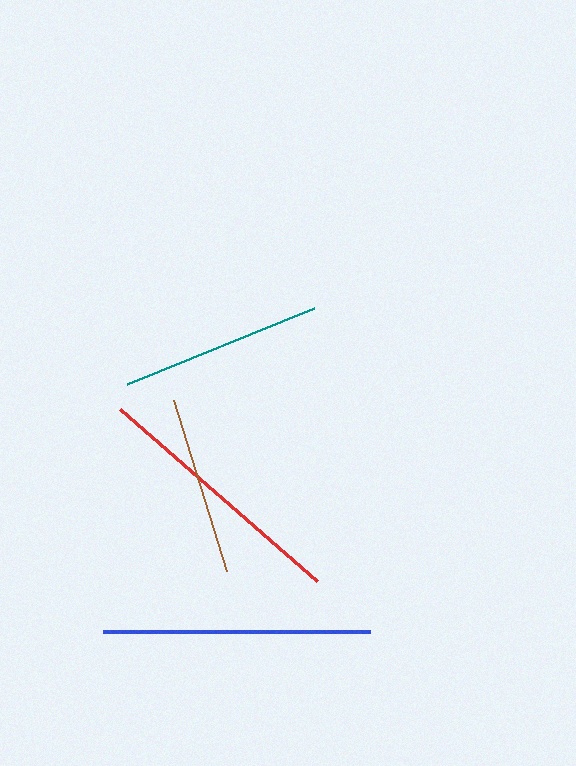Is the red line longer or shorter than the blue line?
The blue line is longer than the red line.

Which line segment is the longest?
The blue line is the longest at approximately 267 pixels.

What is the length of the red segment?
The red segment is approximately 261 pixels long.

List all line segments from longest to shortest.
From longest to shortest: blue, red, teal, brown.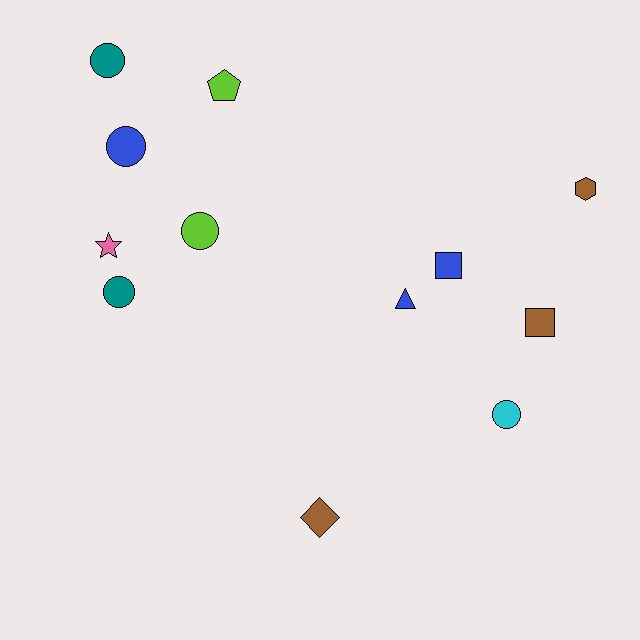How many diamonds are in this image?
There is 1 diamond.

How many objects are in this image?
There are 12 objects.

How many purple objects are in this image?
There are no purple objects.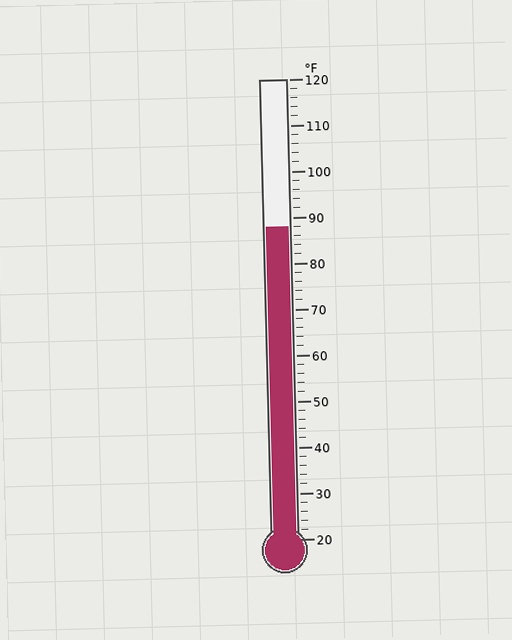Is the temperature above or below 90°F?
The temperature is below 90°F.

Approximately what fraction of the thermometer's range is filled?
The thermometer is filled to approximately 70% of its range.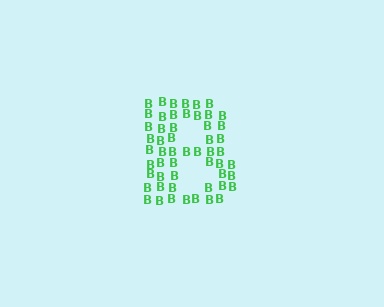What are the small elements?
The small elements are letter B's.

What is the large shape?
The large shape is the letter B.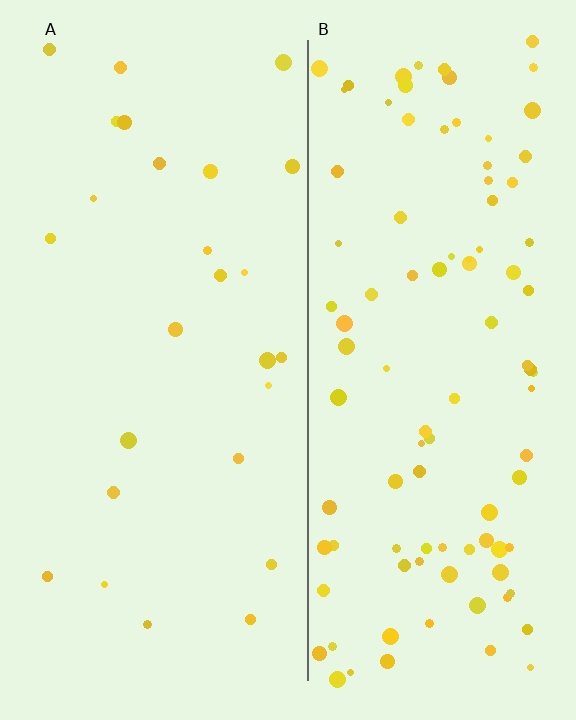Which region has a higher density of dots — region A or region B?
B (the right).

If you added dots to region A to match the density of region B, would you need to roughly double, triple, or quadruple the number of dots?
Approximately quadruple.